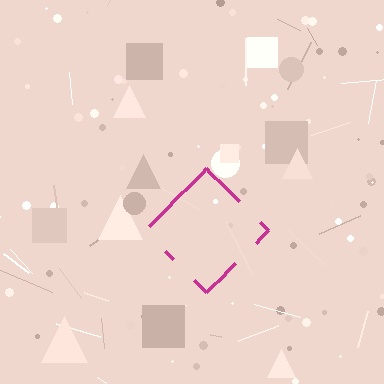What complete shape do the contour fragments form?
The contour fragments form a diamond.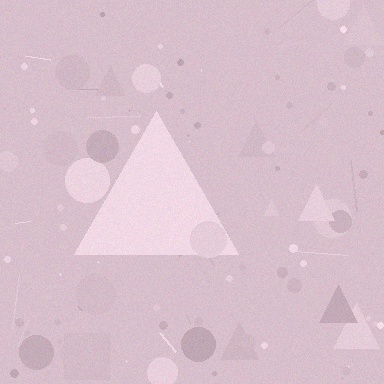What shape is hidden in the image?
A triangle is hidden in the image.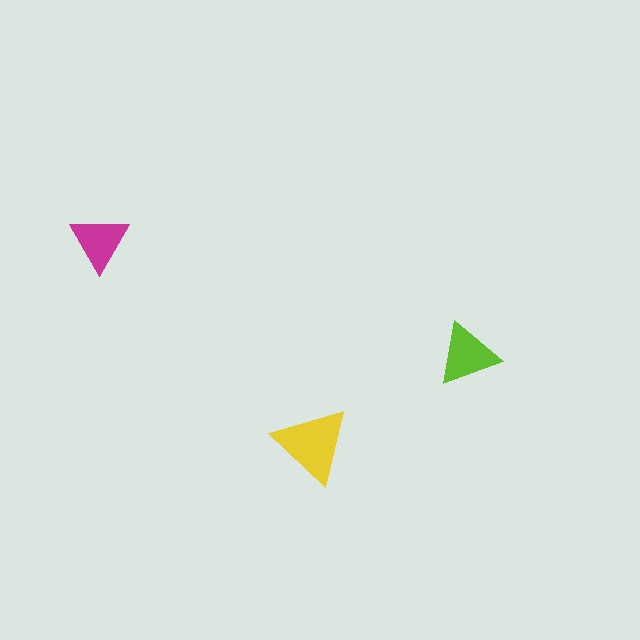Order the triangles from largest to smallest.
the yellow one, the lime one, the magenta one.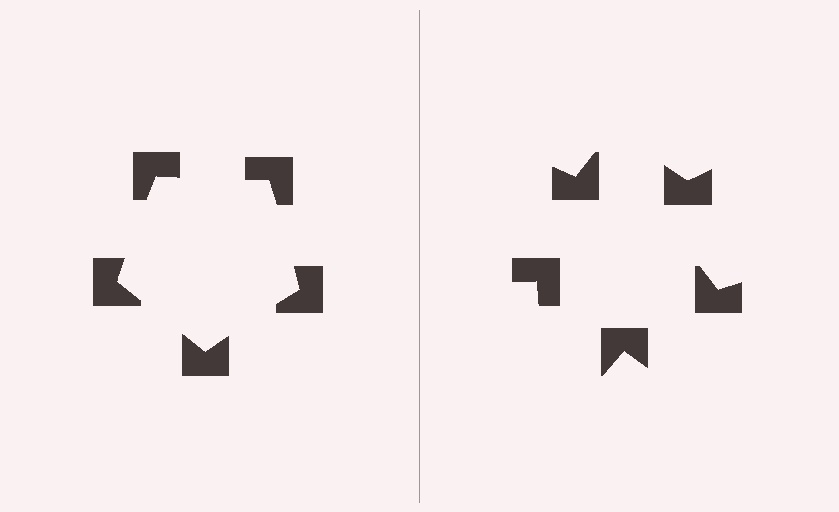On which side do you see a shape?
An illusory pentagon appears on the left side. On the right side the wedge cuts are rotated, so no coherent shape forms.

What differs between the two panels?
The notched squares are positioned identically on both sides; only the wedge orientations differ. On the left they align to a pentagon; on the right they are misaligned.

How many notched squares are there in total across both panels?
10 — 5 on each side.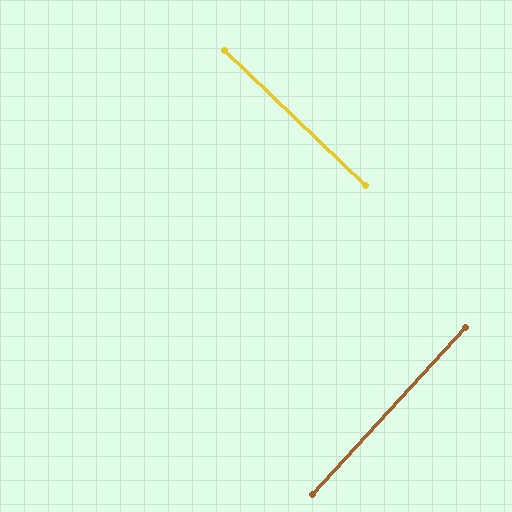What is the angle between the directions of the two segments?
Approximately 89 degrees.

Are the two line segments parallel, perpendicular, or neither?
Perpendicular — they meet at approximately 89°.